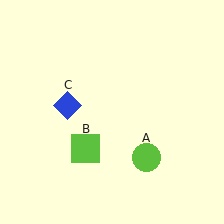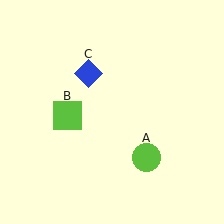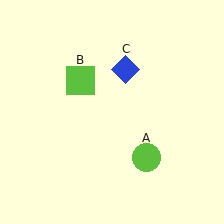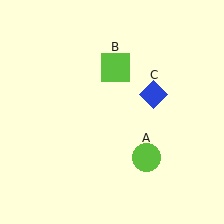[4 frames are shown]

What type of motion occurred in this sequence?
The lime square (object B), blue diamond (object C) rotated clockwise around the center of the scene.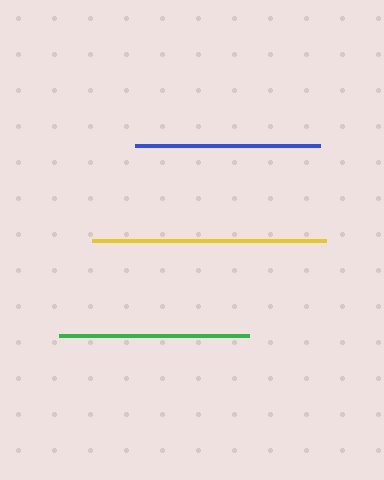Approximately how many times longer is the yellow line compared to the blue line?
The yellow line is approximately 1.3 times the length of the blue line.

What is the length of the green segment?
The green segment is approximately 190 pixels long.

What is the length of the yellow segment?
The yellow segment is approximately 233 pixels long.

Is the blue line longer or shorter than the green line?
The green line is longer than the blue line.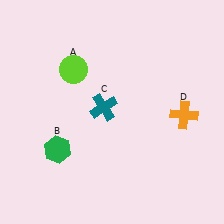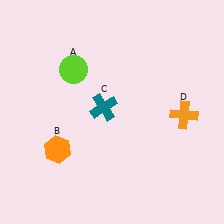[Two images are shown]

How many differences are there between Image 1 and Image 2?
There is 1 difference between the two images.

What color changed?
The hexagon (B) changed from green in Image 1 to orange in Image 2.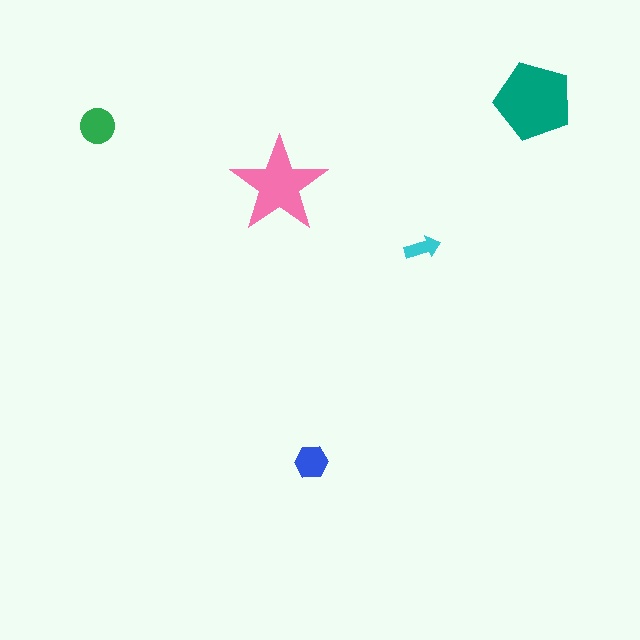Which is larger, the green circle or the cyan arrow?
The green circle.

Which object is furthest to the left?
The green circle is leftmost.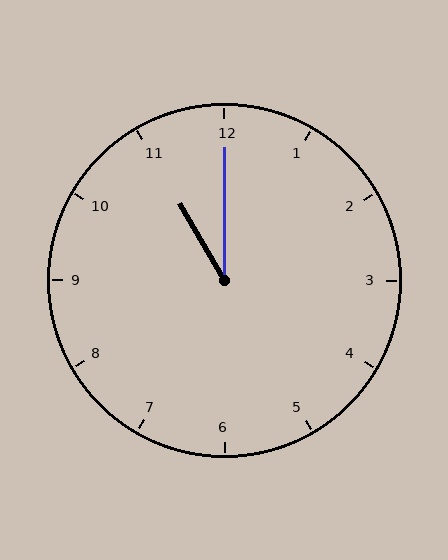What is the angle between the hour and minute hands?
Approximately 30 degrees.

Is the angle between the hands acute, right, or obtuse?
It is acute.